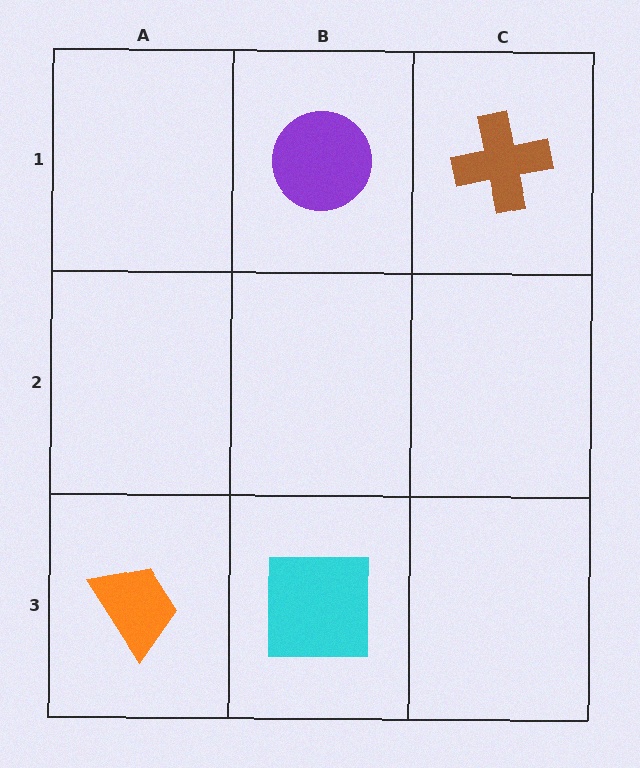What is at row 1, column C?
A brown cross.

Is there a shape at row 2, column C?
No, that cell is empty.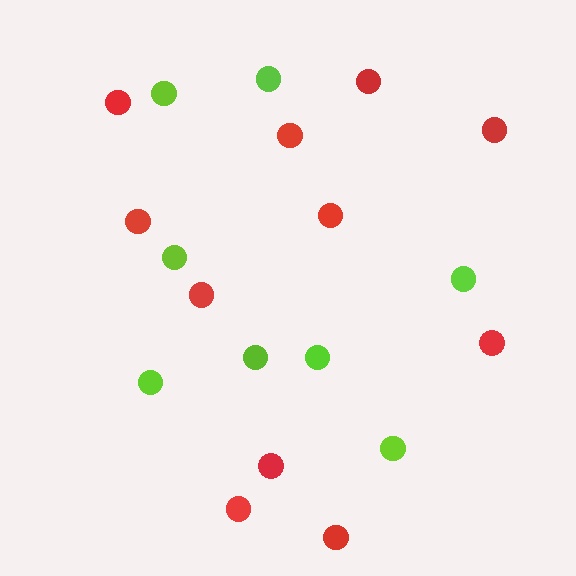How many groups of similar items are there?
There are 2 groups: one group of lime circles (8) and one group of red circles (11).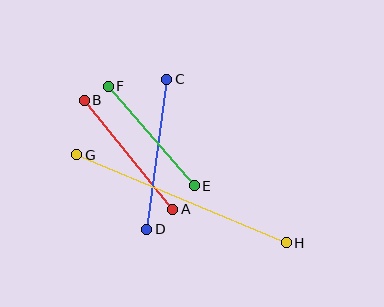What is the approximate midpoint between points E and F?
The midpoint is at approximately (151, 136) pixels.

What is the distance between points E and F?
The distance is approximately 131 pixels.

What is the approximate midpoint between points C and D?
The midpoint is at approximately (157, 154) pixels.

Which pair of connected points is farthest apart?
Points G and H are farthest apart.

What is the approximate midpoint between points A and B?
The midpoint is at approximately (129, 155) pixels.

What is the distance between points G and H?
The distance is approximately 227 pixels.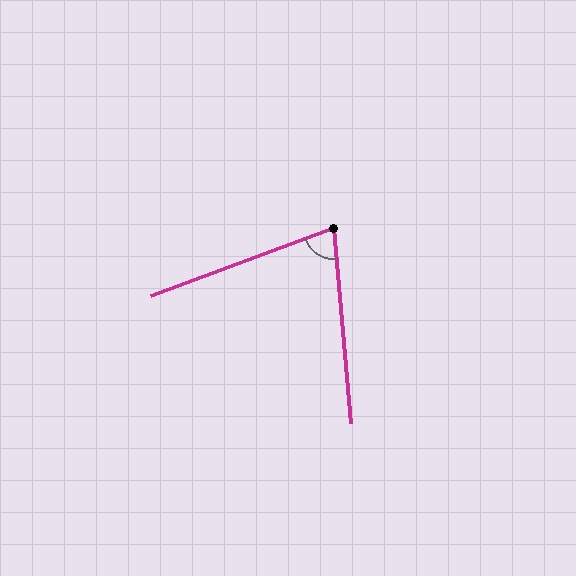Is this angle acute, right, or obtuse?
It is acute.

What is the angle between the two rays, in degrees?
Approximately 75 degrees.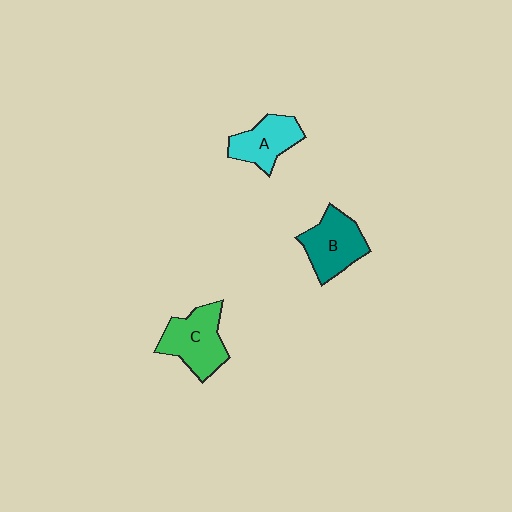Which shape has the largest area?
Shape C (green).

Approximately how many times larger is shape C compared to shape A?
Approximately 1.3 times.